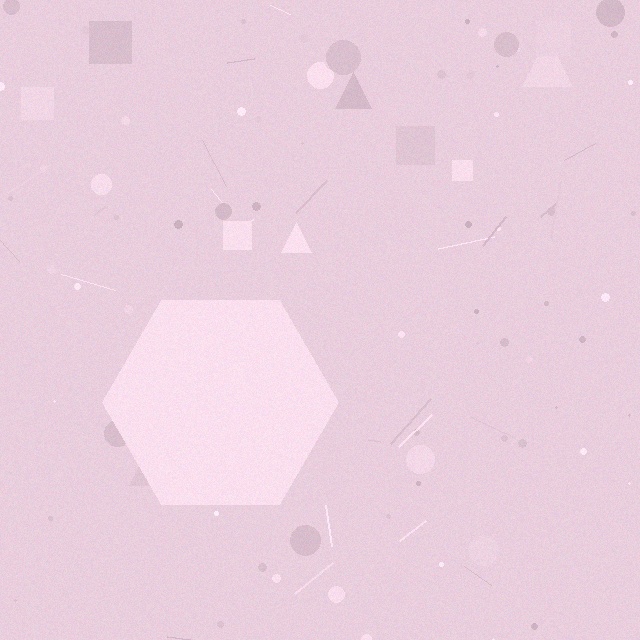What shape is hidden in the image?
A hexagon is hidden in the image.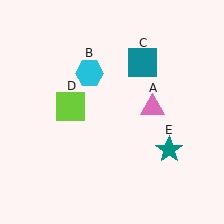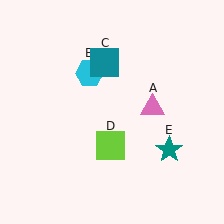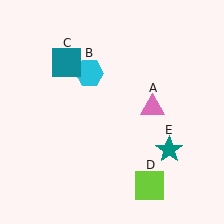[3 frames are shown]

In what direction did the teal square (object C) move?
The teal square (object C) moved left.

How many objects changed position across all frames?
2 objects changed position: teal square (object C), lime square (object D).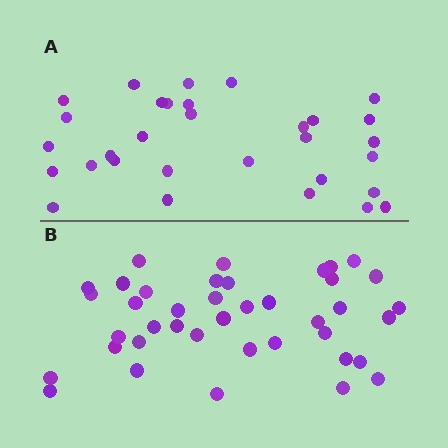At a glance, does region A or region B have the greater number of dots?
Region B (the bottom region) has more dots.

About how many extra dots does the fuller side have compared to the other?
Region B has roughly 8 or so more dots than region A.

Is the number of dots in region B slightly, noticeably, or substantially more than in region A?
Region B has noticeably more, but not dramatically so. The ratio is roughly 1.3 to 1.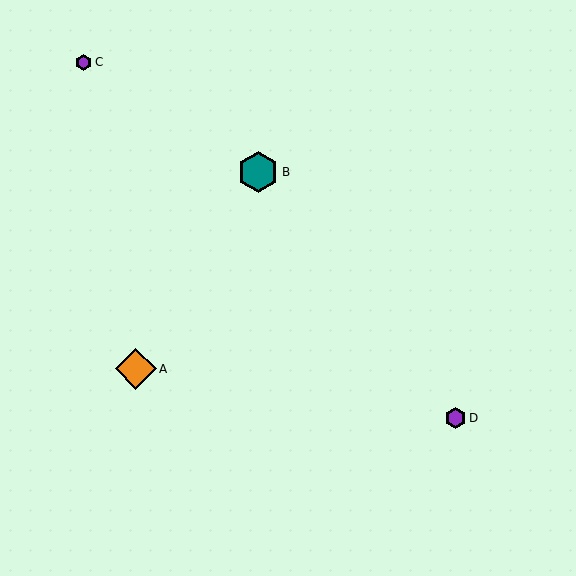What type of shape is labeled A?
Shape A is an orange diamond.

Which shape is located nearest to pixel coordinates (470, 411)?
The purple hexagon (labeled D) at (455, 418) is nearest to that location.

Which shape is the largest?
The orange diamond (labeled A) is the largest.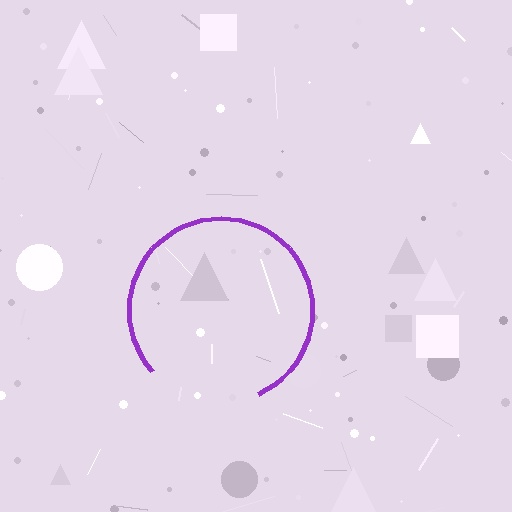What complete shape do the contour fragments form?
The contour fragments form a circle.